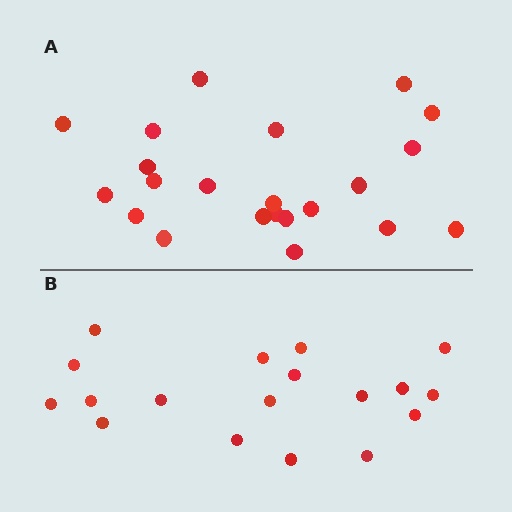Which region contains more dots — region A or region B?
Region A (the top region) has more dots.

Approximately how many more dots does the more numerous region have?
Region A has about 4 more dots than region B.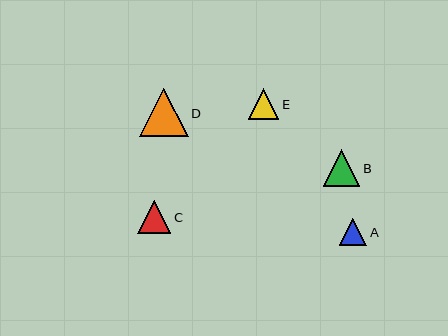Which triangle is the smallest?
Triangle A is the smallest with a size of approximately 27 pixels.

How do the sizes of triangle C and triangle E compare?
Triangle C and triangle E are approximately the same size.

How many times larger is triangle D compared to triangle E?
Triangle D is approximately 1.6 times the size of triangle E.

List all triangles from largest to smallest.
From largest to smallest: D, B, C, E, A.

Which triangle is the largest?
Triangle D is the largest with a size of approximately 49 pixels.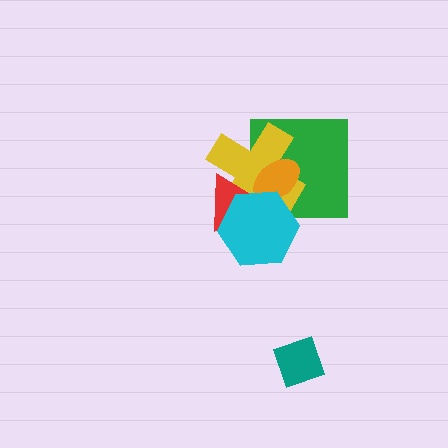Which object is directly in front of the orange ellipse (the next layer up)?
The red triangle is directly in front of the orange ellipse.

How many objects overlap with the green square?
3 objects overlap with the green square.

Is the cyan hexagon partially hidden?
No, no other shape covers it.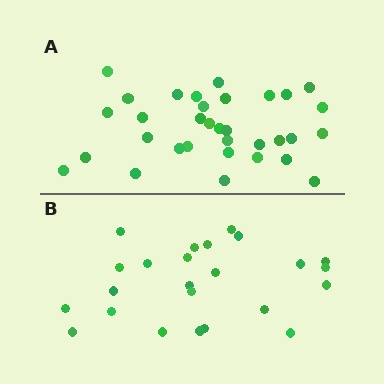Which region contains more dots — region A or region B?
Region A (the top region) has more dots.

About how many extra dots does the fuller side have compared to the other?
Region A has roughly 8 or so more dots than region B.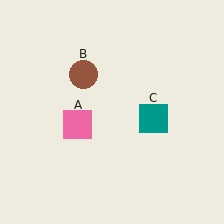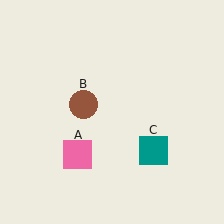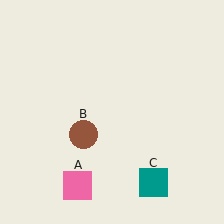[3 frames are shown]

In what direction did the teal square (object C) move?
The teal square (object C) moved down.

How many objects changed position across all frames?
3 objects changed position: pink square (object A), brown circle (object B), teal square (object C).